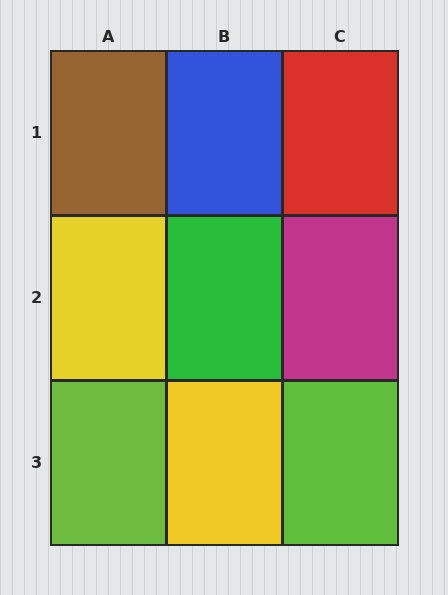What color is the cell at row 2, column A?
Yellow.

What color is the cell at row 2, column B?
Green.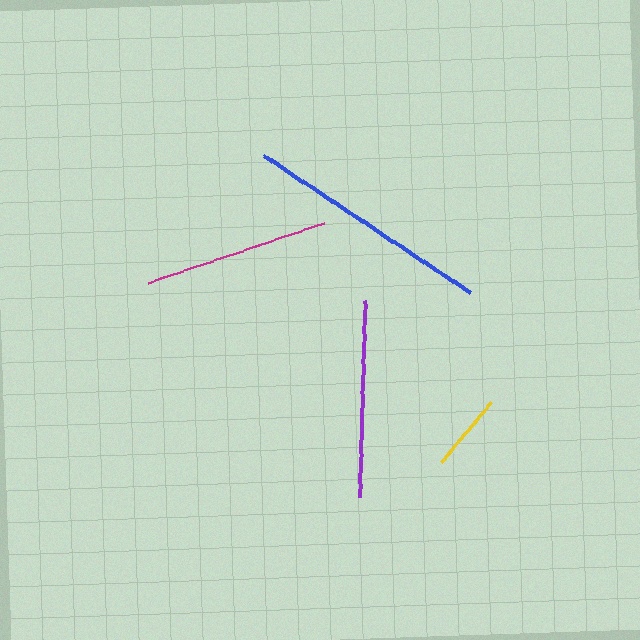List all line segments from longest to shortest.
From longest to shortest: blue, purple, magenta, yellow.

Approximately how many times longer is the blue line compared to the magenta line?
The blue line is approximately 1.3 times the length of the magenta line.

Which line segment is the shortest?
The yellow line is the shortest at approximately 78 pixels.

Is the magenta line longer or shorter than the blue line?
The blue line is longer than the magenta line.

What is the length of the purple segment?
The purple segment is approximately 196 pixels long.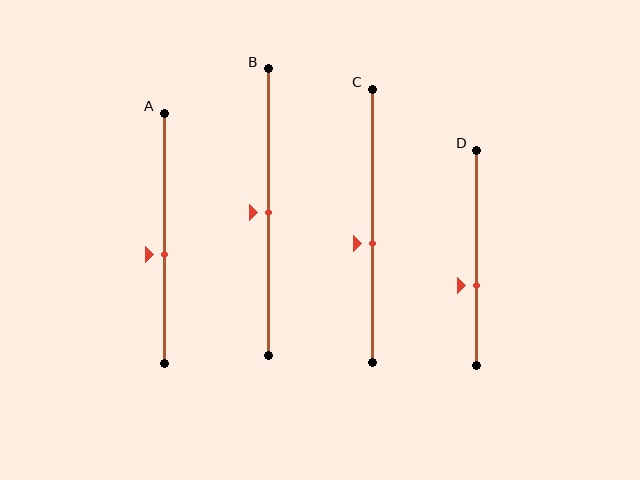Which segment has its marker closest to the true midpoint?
Segment B has its marker closest to the true midpoint.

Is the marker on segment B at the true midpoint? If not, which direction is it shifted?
Yes, the marker on segment B is at the true midpoint.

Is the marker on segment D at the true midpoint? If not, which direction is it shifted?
No, the marker on segment D is shifted downward by about 13% of the segment length.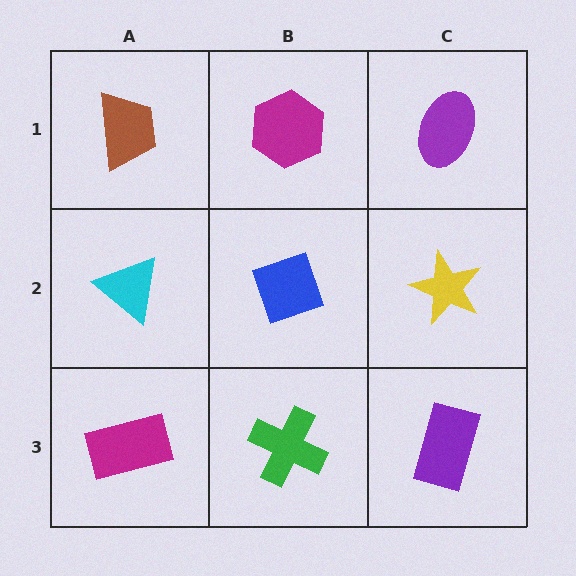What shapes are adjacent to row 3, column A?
A cyan triangle (row 2, column A), a green cross (row 3, column B).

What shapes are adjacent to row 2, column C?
A purple ellipse (row 1, column C), a purple rectangle (row 3, column C), a blue diamond (row 2, column B).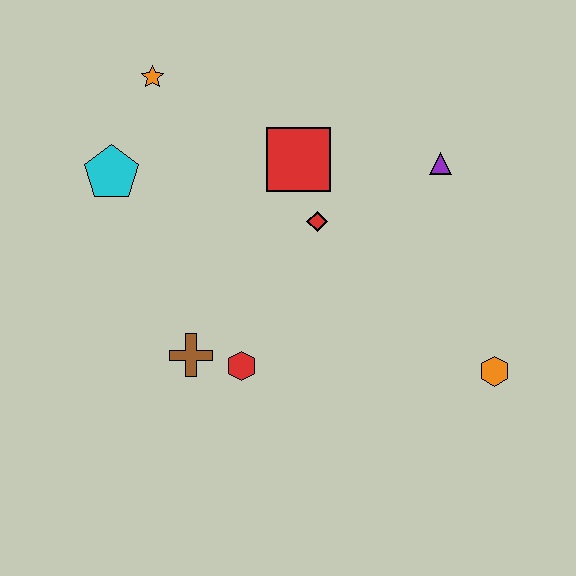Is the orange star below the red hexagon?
No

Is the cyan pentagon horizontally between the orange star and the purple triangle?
No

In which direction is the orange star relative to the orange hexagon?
The orange star is to the left of the orange hexagon.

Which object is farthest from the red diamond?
The orange hexagon is farthest from the red diamond.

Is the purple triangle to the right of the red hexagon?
Yes